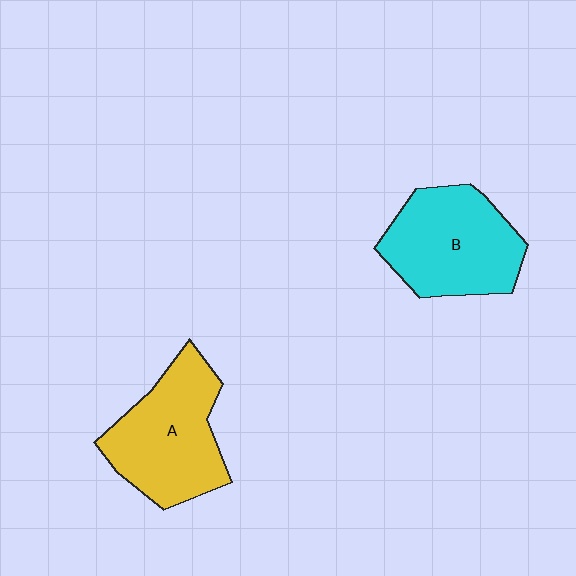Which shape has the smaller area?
Shape B (cyan).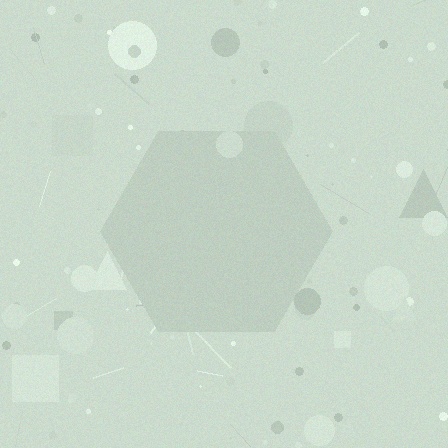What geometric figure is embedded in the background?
A hexagon is embedded in the background.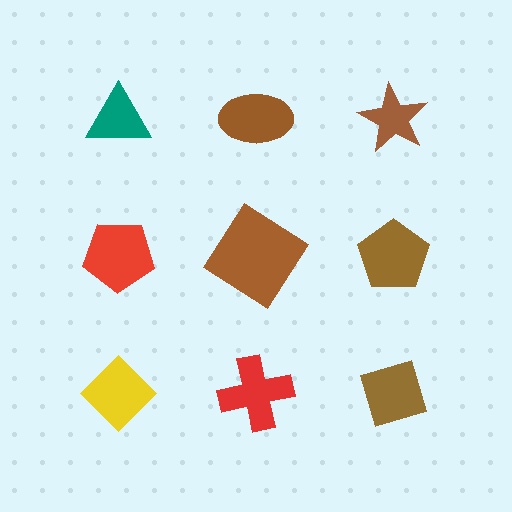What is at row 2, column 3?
A brown pentagon.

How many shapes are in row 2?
3 shapes.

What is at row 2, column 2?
A brown diamond.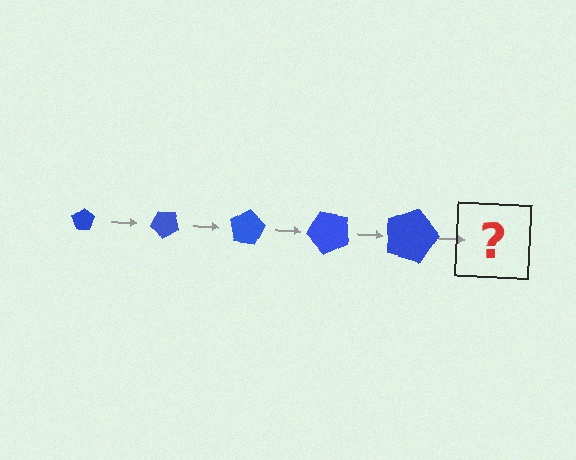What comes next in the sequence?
The next element should be a pentagon, larger than the previous one and rotated 200 degrees from the start.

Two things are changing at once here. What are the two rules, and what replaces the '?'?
The two rules are that the pentagon grows larger each step and it rotates 40 degrees each step. The '?' should be a pentagon, larger than the previous one and rotated 200 degrees from the start.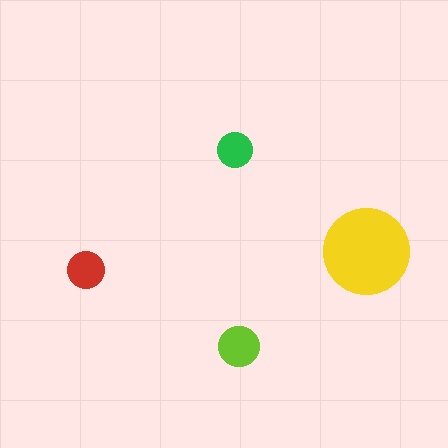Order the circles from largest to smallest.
the yellow one, the lime one, the red one, the green one.